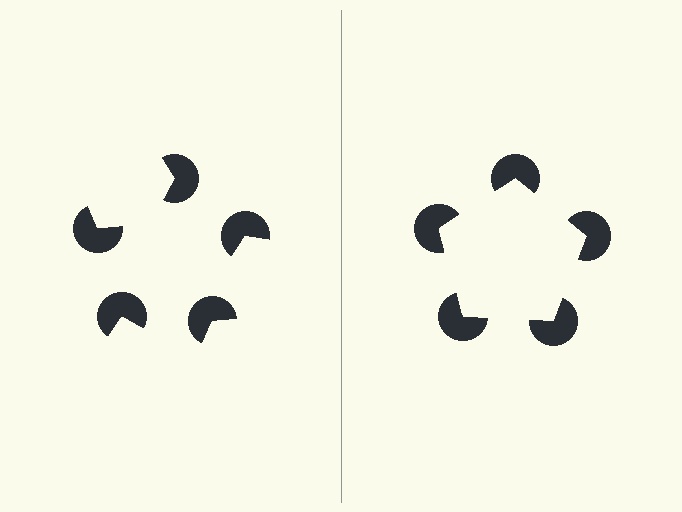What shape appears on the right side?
An illusory pentagon.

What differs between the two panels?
The pac-man discs are positioned identically on both sides; only the wedge orientations differ. On the right they align to a pentagon; on the left they are misaligned.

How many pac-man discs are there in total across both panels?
10 — 5 on each side.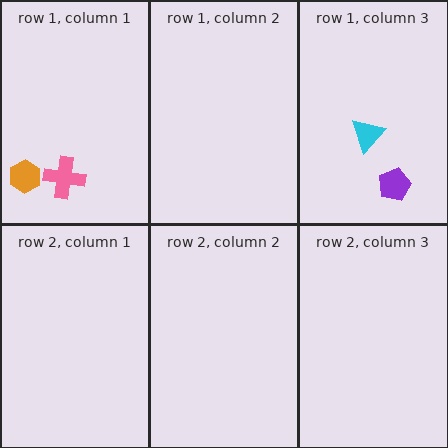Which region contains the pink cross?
The row 1, column 1 region.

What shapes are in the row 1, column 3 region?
The purple pentagon, the cyan triangle.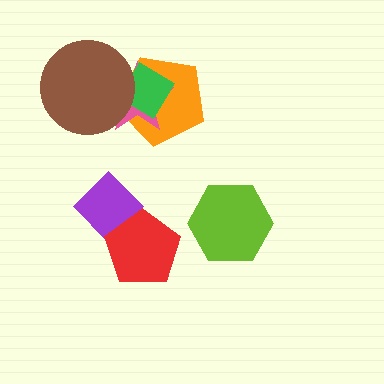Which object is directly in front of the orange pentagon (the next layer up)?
The pink star is directly in front of the orange pentagon.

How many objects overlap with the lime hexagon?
0 objects overlap with the lime hexagon.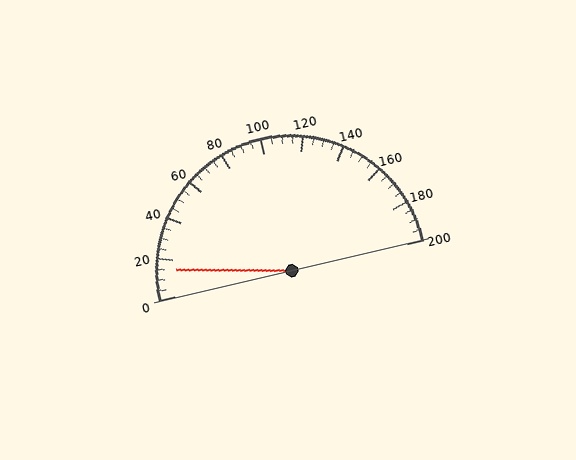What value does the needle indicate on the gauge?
The needle indicates approximately 15.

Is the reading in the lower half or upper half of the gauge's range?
The reading is in the lower half of the range (0 to 200).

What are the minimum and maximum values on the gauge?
The gauge ranges from 0 to 200.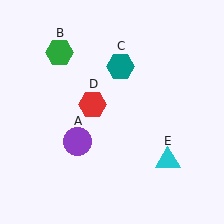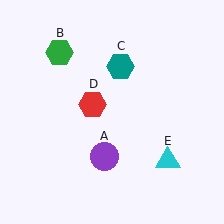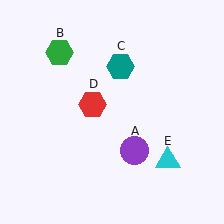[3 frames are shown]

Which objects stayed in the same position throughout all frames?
Green hexagon (object B) and teal hexagon (object C) and red hexagon (object D) and cyan triangle (object E) remained stationary.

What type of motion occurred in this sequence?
The purple circle (object A) rotated counterclockwise around the center of the scene.